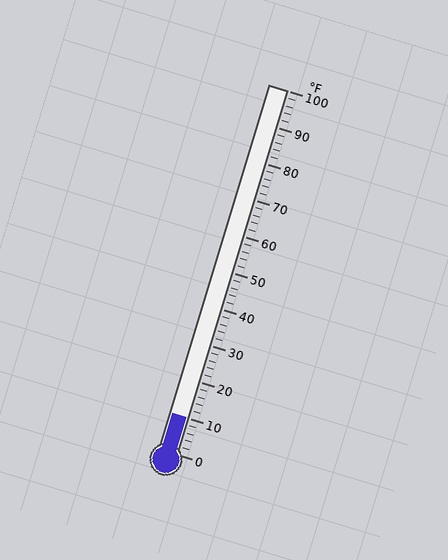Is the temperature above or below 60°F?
The temperature is below 60°F.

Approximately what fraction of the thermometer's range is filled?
The thermometer is filled to approximately 10% of its range.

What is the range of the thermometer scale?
The thermometer scale ranges from 0°F to 100°F.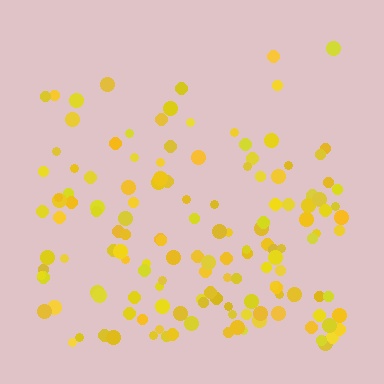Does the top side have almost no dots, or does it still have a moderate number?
Still a moderate number, just noticeably fewer than the bottom.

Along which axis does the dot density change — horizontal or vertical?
Vertical.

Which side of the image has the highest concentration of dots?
The bottom.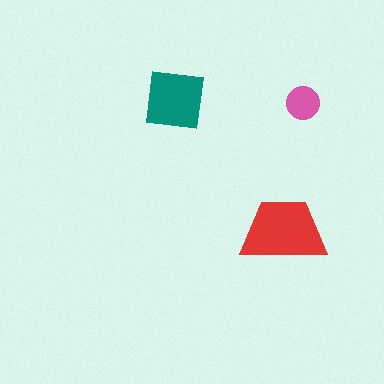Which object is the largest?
The red trapezoid.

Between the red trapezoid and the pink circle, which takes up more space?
The red trapezoid.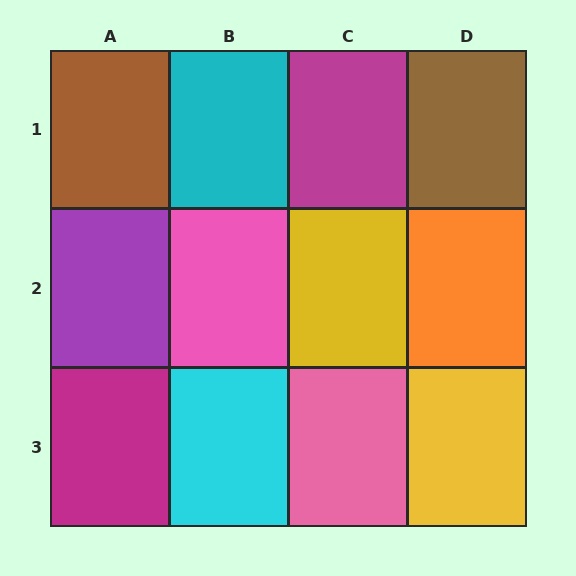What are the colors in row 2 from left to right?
Purple, pink, yellow, orange.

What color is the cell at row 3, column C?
Pink.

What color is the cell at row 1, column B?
Cyan.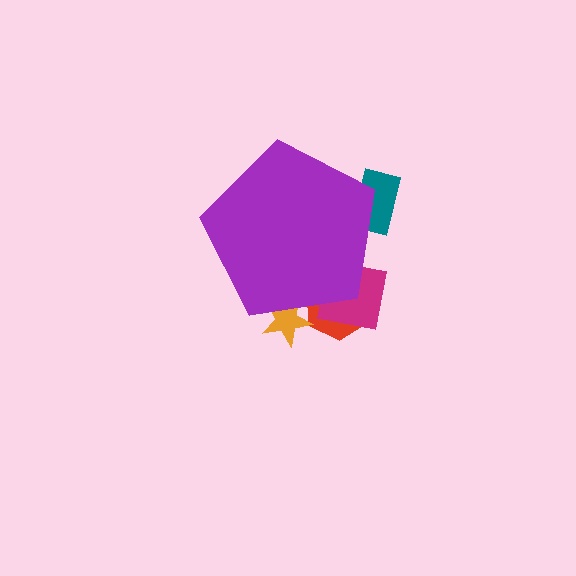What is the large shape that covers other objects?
A purple pentagon.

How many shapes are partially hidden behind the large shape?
4 shapes are partially hidden.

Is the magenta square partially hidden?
Yes, the magenta square is partially hidden behind the purple pentagon.